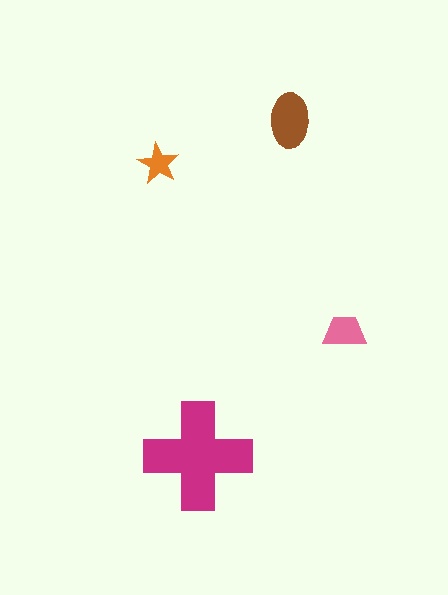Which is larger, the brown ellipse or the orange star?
The brown ellipse.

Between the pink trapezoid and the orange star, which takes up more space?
The pink trapezoid.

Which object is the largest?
The magenta cross.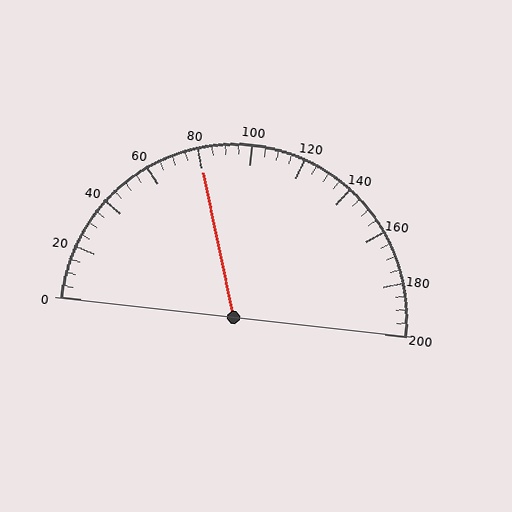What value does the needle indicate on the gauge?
The needle indicates approximately 80.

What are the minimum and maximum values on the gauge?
The gauge ranges from 0 to 200.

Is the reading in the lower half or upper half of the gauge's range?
The reading is in the lower half of the range (0 to 200).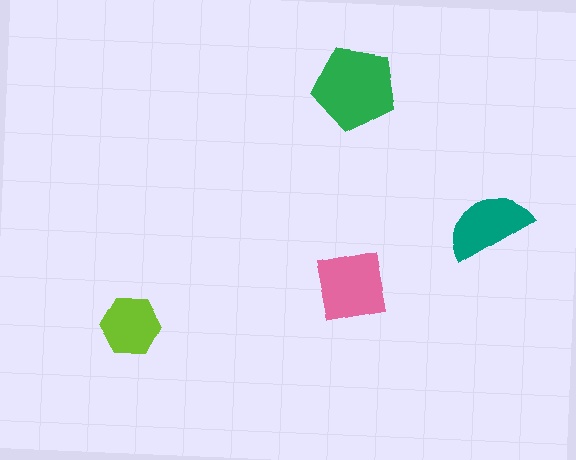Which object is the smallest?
The lime hexagon.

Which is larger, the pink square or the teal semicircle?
The pink square.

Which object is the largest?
The green pentagon.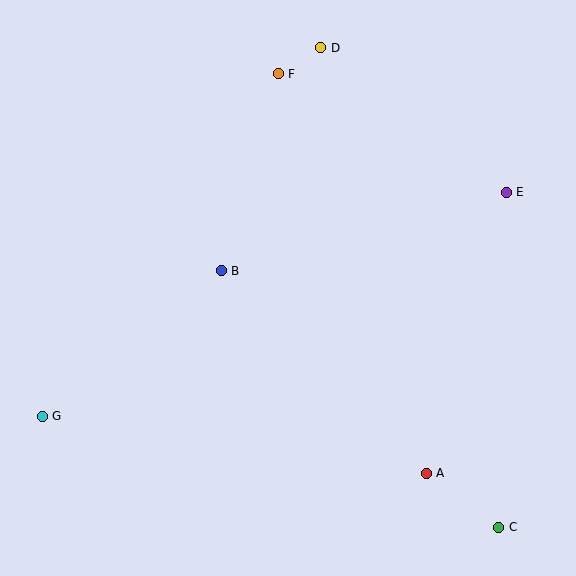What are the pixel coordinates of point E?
Point E is at (506, 192).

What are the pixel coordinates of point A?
Point A is at (426, 473).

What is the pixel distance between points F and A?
The distance between F and A is 426 pixels.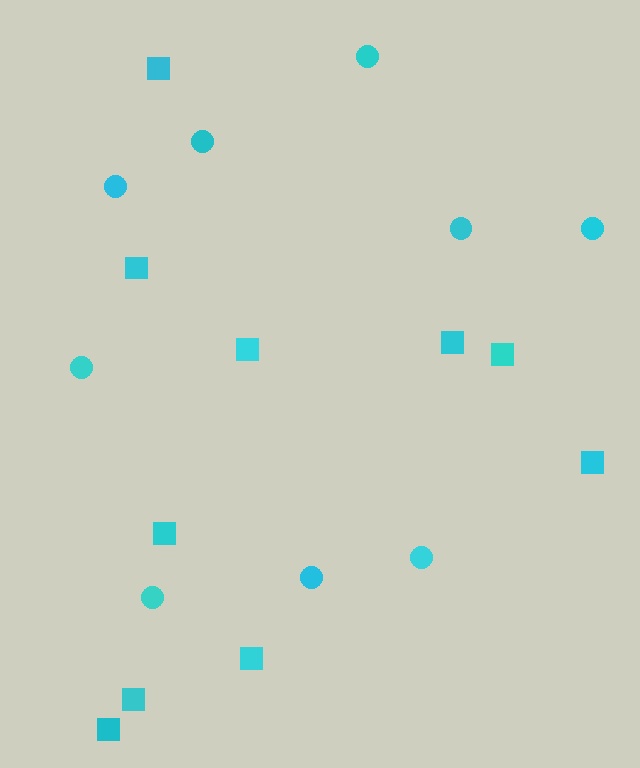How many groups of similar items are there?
There are 2 groups: one group of circles (9) and one group of squares (10).